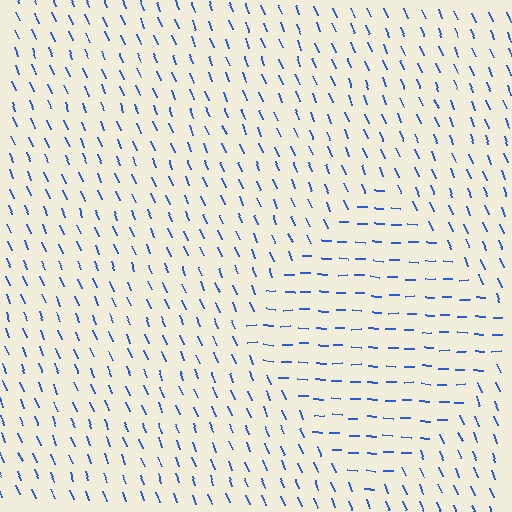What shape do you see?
I see a diamond.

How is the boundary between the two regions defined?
The boundary is defined purely by a change in line orientation (approximately 67 degrees difference). All lines are the same color and thickness.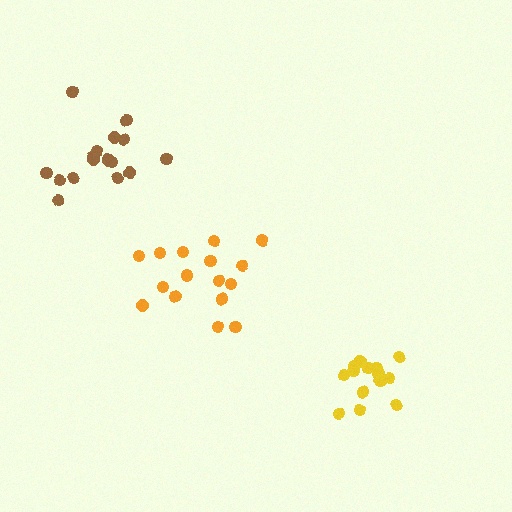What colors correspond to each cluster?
The clusters are colored: yellow, orange, brown.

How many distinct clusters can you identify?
There are 3 distinct clusters.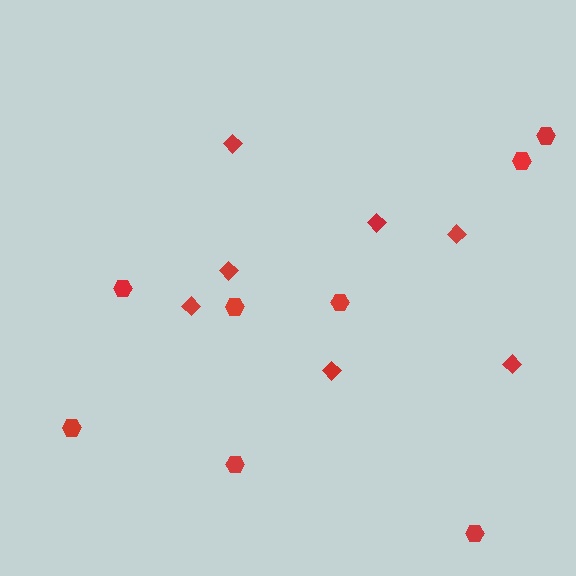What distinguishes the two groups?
There are 2 groups: one group of diamonds (7) and one group of hexagons (8).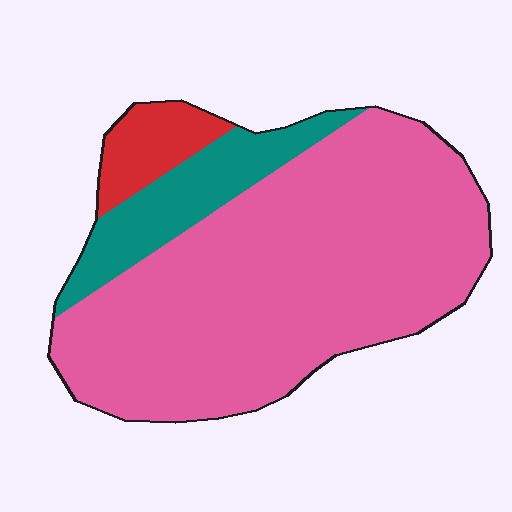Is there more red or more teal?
Teal.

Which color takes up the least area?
Red, at roughly 10%.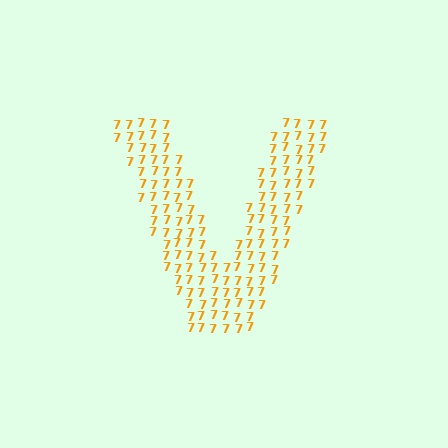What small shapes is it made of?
It is made of small digit 7's.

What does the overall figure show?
The overall figure shows the letter V.